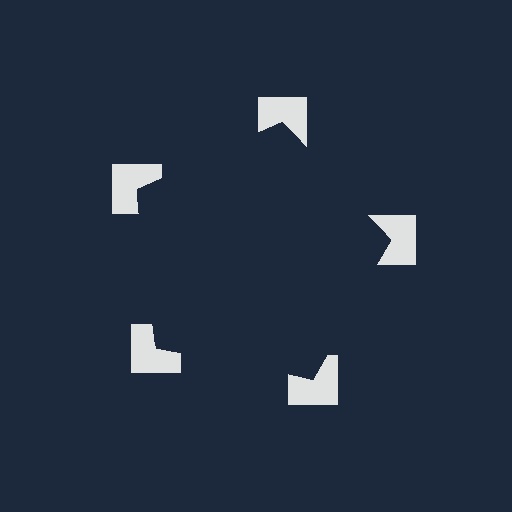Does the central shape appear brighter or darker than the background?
It typically appears slightly darker than the background, even though no actual brightness change is drawn.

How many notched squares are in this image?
There are 5 — one at each vertex of the illusory pentagon.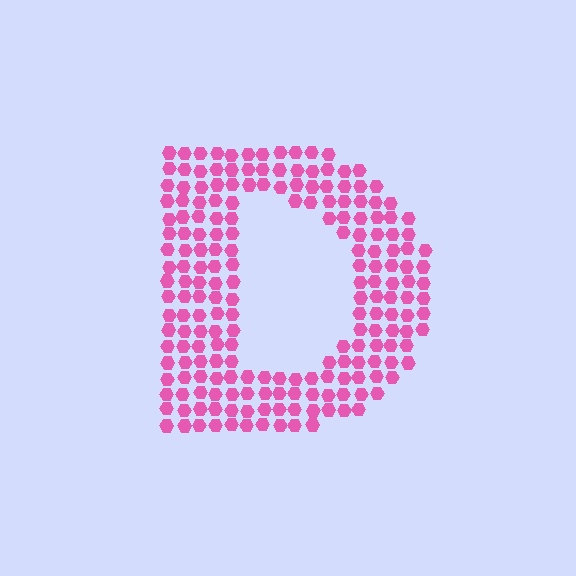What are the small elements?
The small elements are hexagons.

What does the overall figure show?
The overall figure shows the letter D.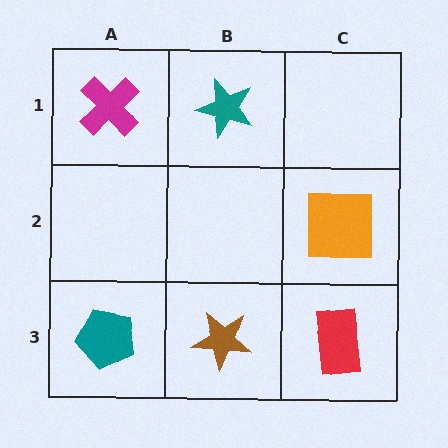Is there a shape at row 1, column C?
No, that cell is empty.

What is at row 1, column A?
A magenta cross.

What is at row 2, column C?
An orange square.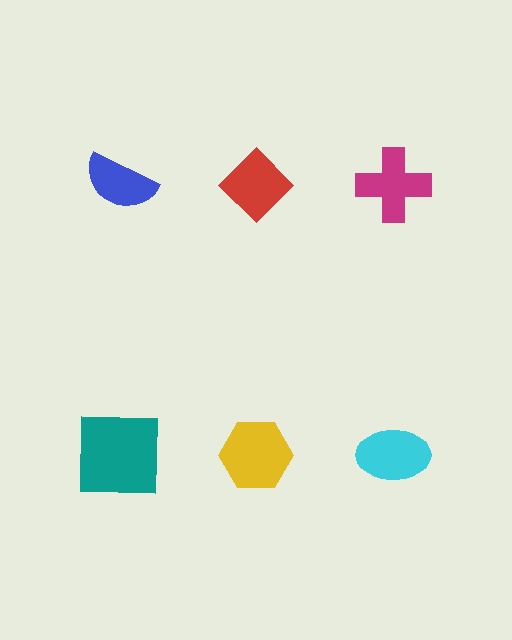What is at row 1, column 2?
A red diamond.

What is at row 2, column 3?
A cyan ellipse.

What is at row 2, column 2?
A yellow hexagon.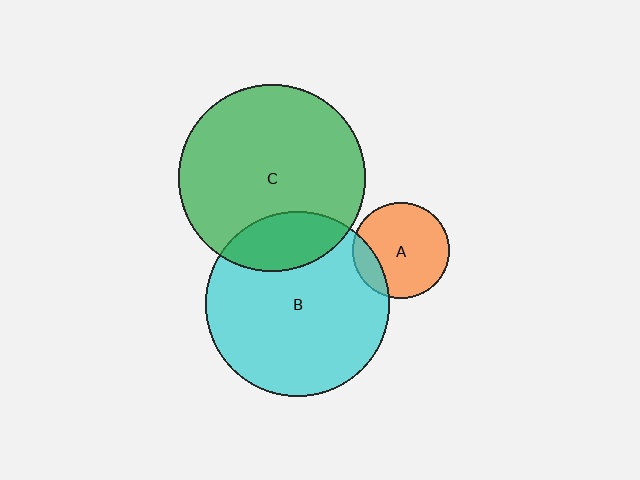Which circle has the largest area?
Circle C (green).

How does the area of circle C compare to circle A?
Approximately 3.8 times.